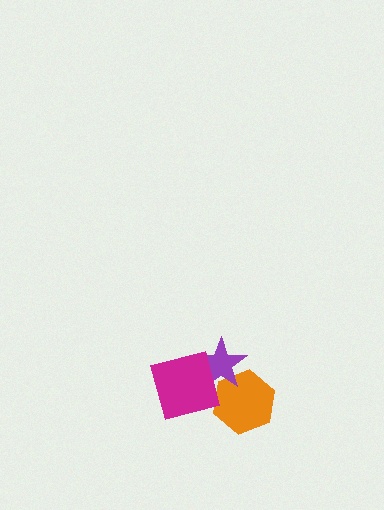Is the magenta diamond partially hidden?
No, no other shape covers it.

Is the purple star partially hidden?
Yes, it is partially covered by another shape.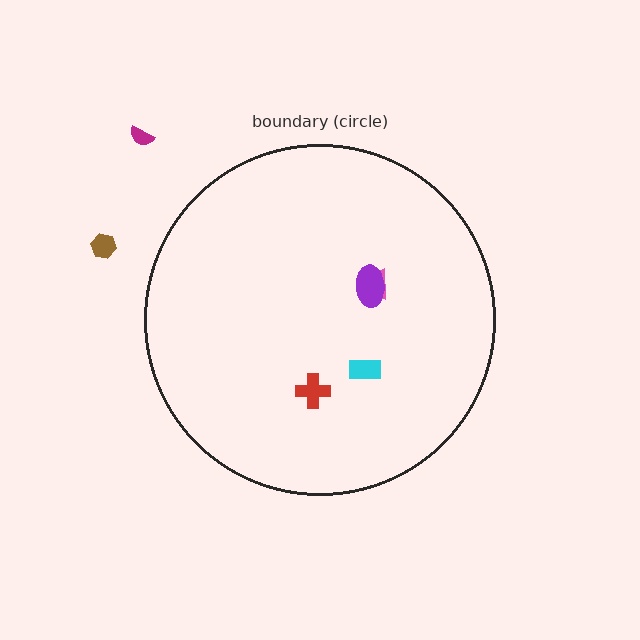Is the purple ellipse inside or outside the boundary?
Inside.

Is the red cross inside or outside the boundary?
Inside.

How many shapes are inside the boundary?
4 inside, 2 outside.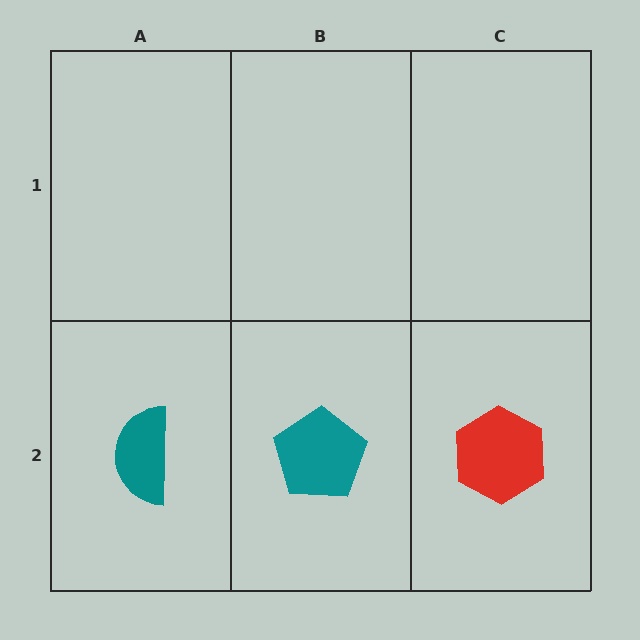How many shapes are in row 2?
3 shapes.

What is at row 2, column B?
A teal pentagon.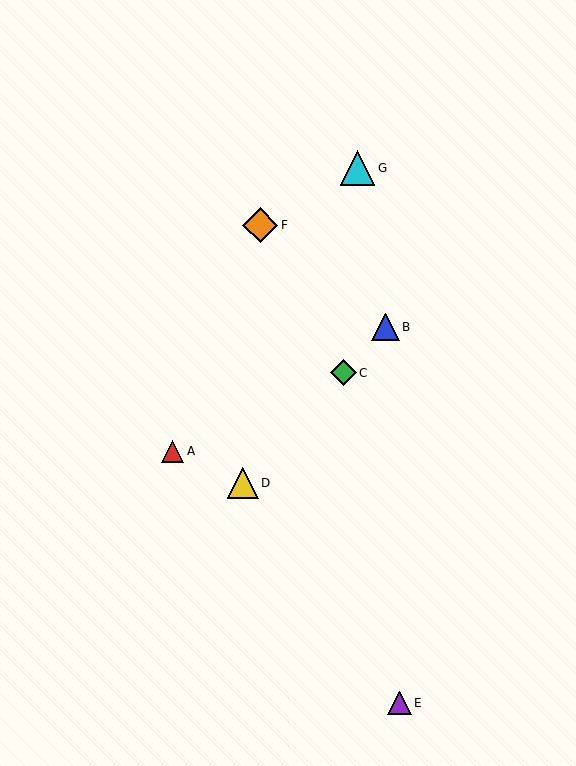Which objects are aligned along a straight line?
Objects B, C, D are aligned along a straight line.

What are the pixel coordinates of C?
Object C is at (343, 373).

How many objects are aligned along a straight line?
3 objects (B, C, D) are aligned along a straight line.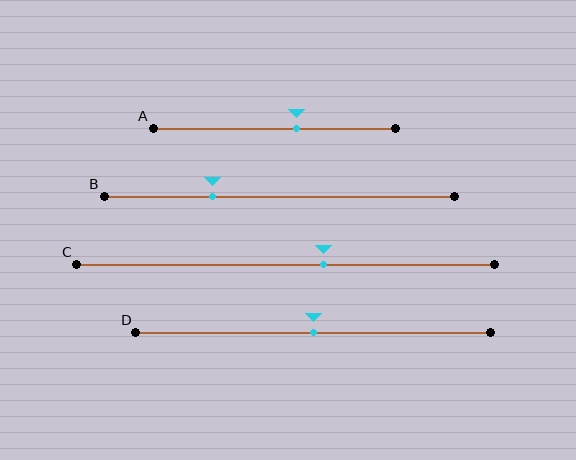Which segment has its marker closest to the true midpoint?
Segment D has its marker closest to the true midpoint.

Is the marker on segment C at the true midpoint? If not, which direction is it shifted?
No, the marker on segment C is shifted to the right by about 9% of the segment length.